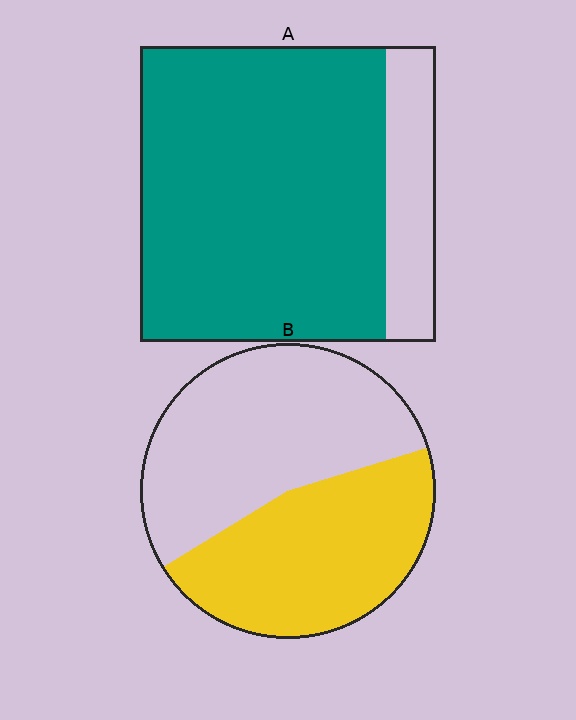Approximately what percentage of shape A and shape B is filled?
A is approximately 85% and B is approximately 45%.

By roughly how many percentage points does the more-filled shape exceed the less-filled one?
By roughly 35 percentage points (A over B).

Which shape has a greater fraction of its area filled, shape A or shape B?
Shape A.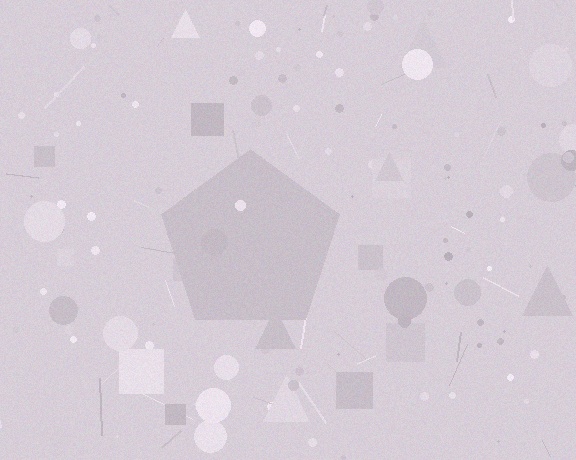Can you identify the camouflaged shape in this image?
The camouflaged shape is a pentagon.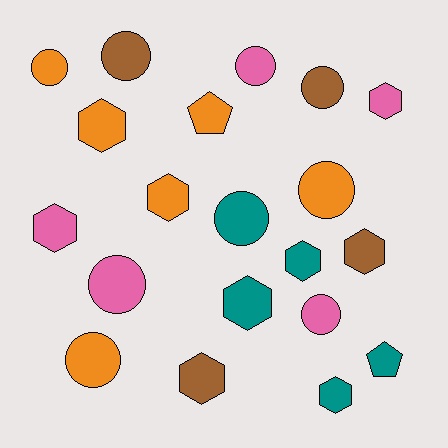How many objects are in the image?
There are 20 objects.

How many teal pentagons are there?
There is 1 teal pentagon.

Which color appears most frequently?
Orange, with 6 objects.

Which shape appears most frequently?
Hexagon, with 9 objects.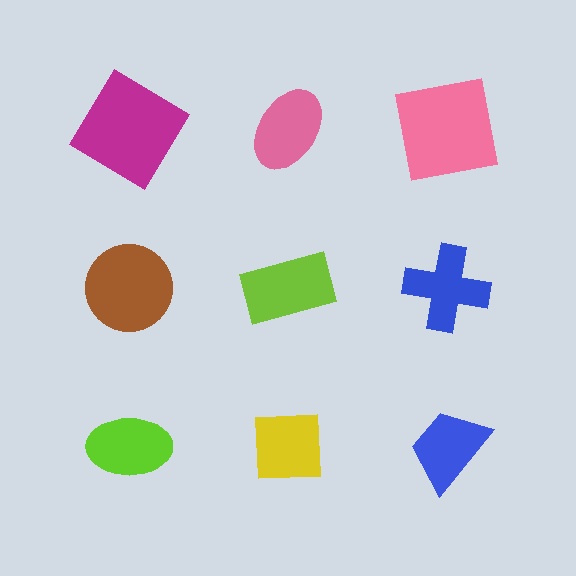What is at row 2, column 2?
A lime rectangle.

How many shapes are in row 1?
3 shapes.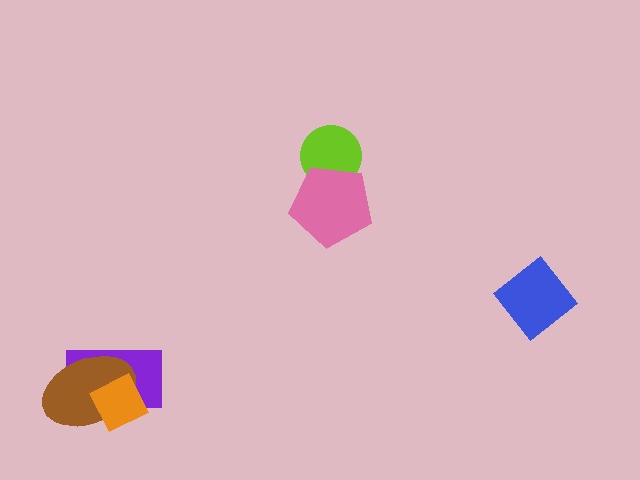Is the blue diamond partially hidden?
No, no other shape covers it.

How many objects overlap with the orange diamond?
2 objects overlap with the orange diamond.